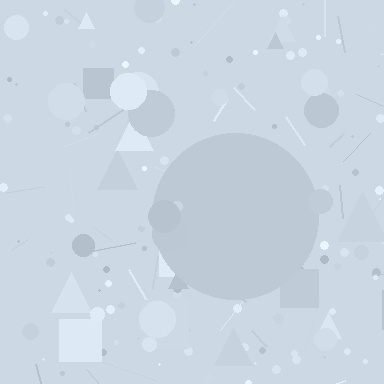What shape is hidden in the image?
A circle is hidden in the image.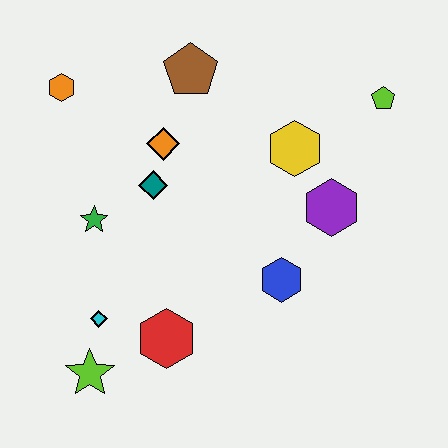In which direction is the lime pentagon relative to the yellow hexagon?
The lime pentagon is to the right of the yellow hexagon.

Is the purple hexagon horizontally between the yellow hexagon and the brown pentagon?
No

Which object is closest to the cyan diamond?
The lime star is closest to the cyan diamond.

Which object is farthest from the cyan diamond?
The lime pentagon is farthest from the cyan diamond.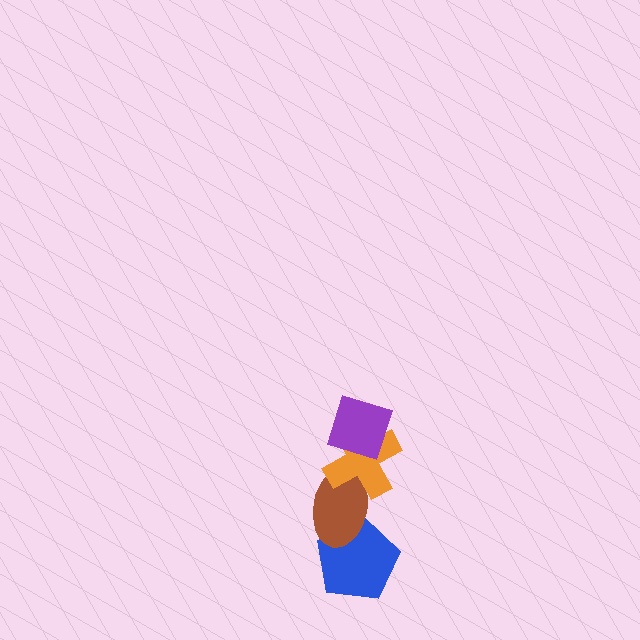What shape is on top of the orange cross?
The purple diamond is on top of the orange cross.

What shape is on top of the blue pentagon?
The brown ellipse is on top of the blue pentagon.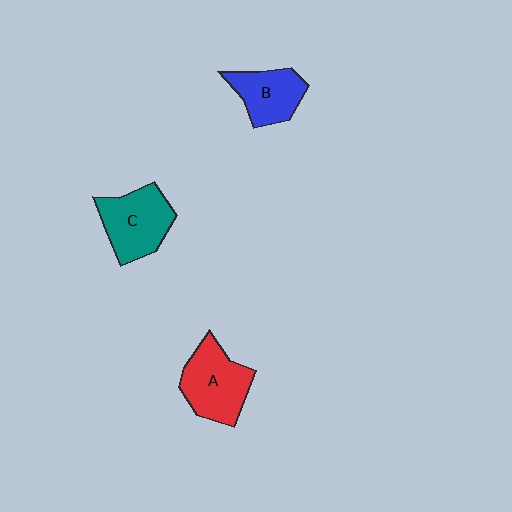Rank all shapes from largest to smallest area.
From largest to smallest: A (red), C (teal), B (blue).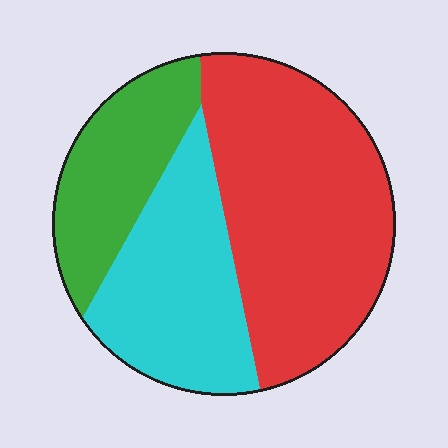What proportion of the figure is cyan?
Cyan covers roughly 30% of the figure.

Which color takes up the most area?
Red, at roughly 50%.